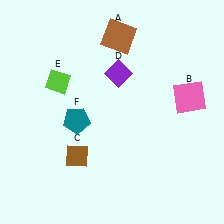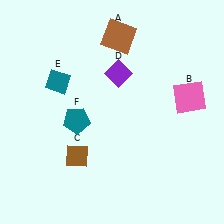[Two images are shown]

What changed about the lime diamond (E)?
In Image 1, E is lime. In Image 2, it changed to teal.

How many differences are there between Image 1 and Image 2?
There is 1 difference between the two images.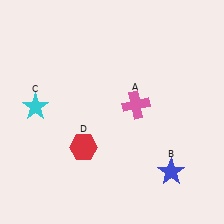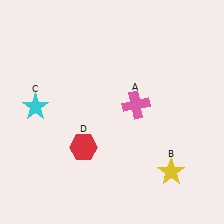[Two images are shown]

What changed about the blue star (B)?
In Image 1, B is blue. In Image 2, it changed to yellow.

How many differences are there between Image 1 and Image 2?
There is 1 difference between the two images.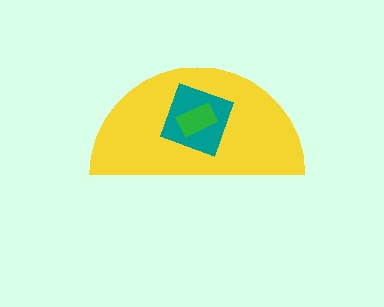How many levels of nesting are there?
3.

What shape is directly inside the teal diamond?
The green rectangle.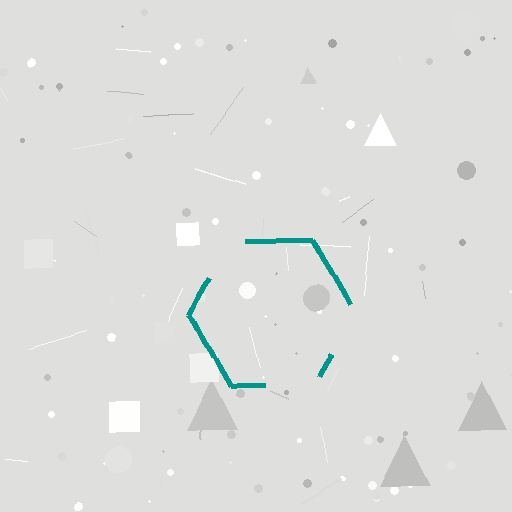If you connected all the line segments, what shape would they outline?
They would outline a hexagon.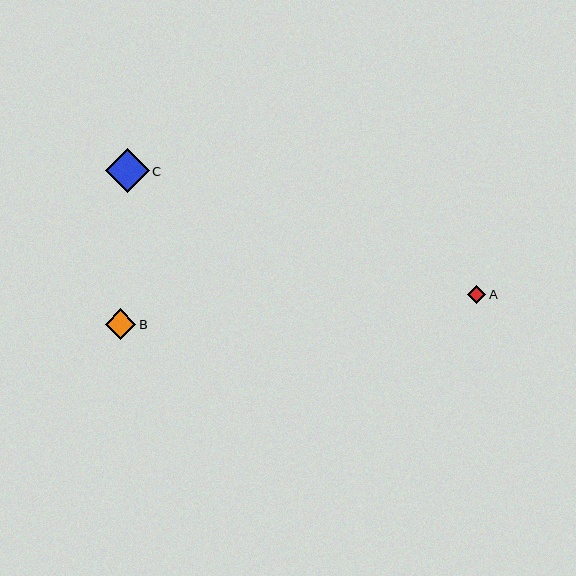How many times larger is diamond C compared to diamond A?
Diamond C is approximately 2.4 times the size of diamond A.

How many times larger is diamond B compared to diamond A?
Diamond B is approximately 1.6 times the size of diamond A.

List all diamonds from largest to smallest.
From largest to smallest: C, B, A.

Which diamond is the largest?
Diamond C is the largest with a size of approximately 44 pixels.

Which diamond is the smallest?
Diamond A is the smallest with a size of approximately 18 pixels.